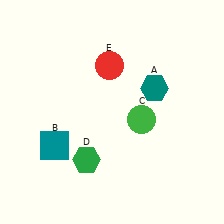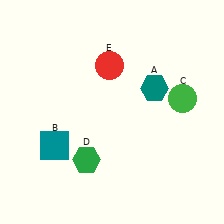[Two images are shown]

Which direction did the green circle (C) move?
The green circle (C) moved right.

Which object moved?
The green circle (C) moved right.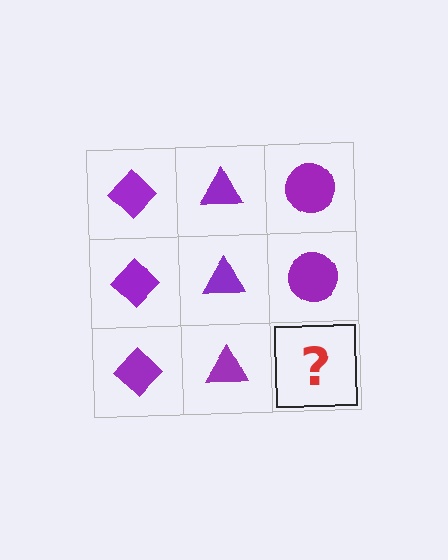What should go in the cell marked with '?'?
The missing cell should contain a purple circle.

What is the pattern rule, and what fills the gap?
The rule is that each column has a consistent shape. The gap should be filled with a purple circle.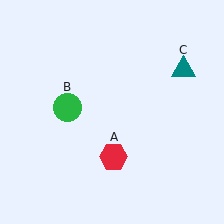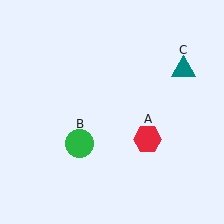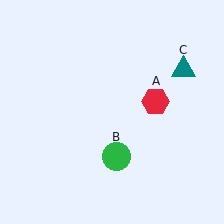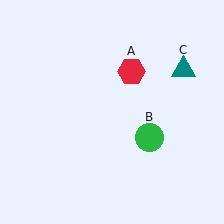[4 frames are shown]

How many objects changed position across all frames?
2 objects changed position: red hexagon (object A), green circle (object B).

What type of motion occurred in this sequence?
The red hexagon (object A), green circle (object B) rotated counterclockwise around the center of the scene.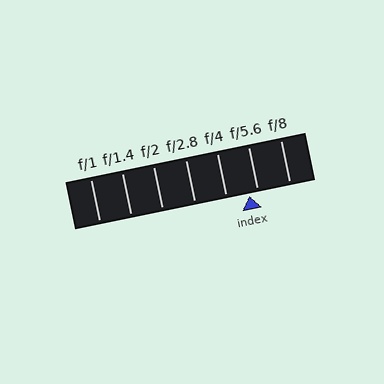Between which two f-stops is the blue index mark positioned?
The index mark is between f/4 and f/5.6.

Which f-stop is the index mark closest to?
The index mark is closest to f/5.6.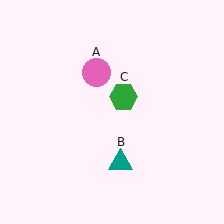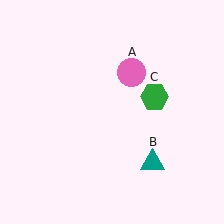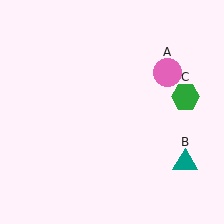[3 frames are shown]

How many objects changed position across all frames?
3 objects changed position: pink circle (object A), teal triangle (object B), green hexagon (object C).